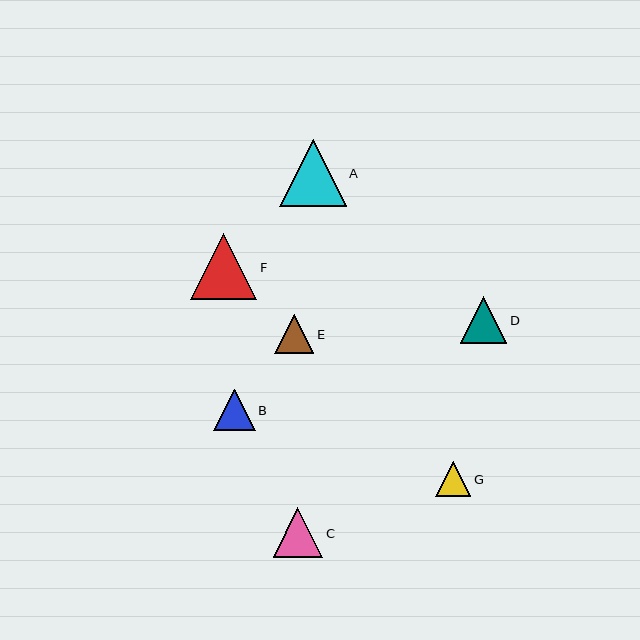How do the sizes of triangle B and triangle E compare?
Triangle B and triangle E are approximately the same size.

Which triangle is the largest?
Triangle A is the largest with a size of approximately 67 pixels.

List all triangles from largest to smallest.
From largest to smallest: A, F, C, D, B, E, G.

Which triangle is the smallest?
Triangle G is the smallest with a size of approximately 35 pixels.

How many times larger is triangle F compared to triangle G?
Triangle F is approximately 1.9 times the size of triangle G.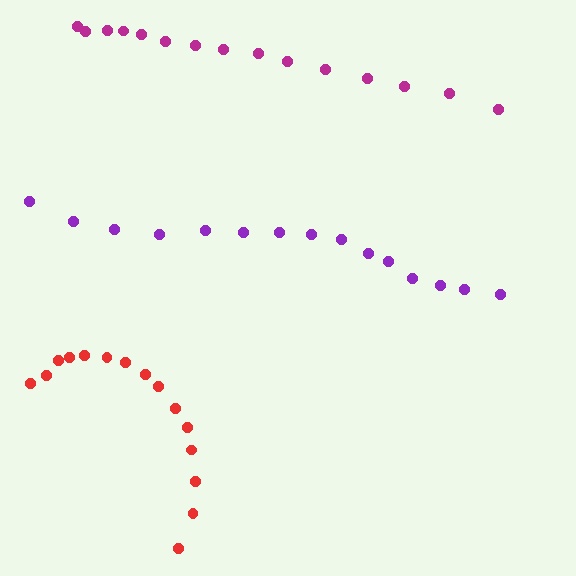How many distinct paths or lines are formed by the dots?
There are 3 distinct paths.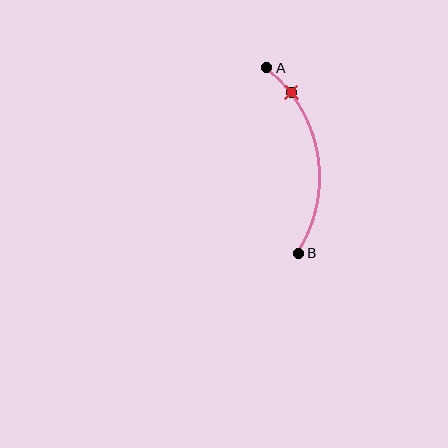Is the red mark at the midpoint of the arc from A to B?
No. The red mark lies on the arc but is closer to endpoint A. The arc midpoint would be at the point on the curve equidistant along the arc from both A and B.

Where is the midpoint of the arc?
The arc midpoint is the point on the curve farthest from the straight line joining A and B. It sits to the right of that line.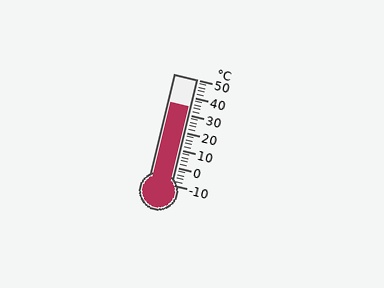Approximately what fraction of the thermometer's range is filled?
The thermometer is filled to approximately 75% of its range.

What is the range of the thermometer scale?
The thermometer scale ranges from -10°C to 50°C.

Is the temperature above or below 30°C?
The temperature is above 30°C.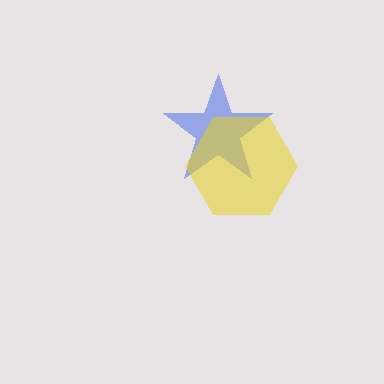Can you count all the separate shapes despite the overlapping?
Yes, there are 2 separate shapes.